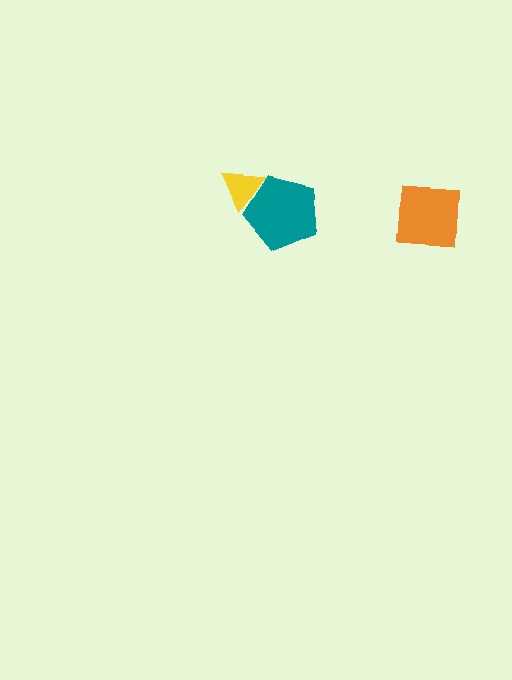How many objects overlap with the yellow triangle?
1 object overlaps with the yellow triangle.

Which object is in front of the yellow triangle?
The teal pentagon is in front of the yellow triangle.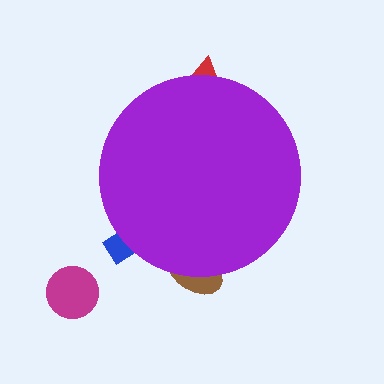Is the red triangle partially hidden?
Yes, the red triangle is partially hidden behind the purple circle.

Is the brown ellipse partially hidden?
Yes, the brown ellipse is partially hidden behind the purple circle.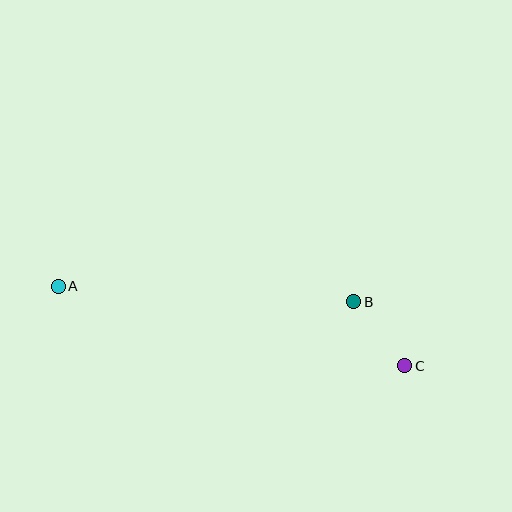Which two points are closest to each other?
Points B and C are closest to each other.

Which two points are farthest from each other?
Points A and C are farthest from each other.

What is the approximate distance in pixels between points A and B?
The distance between A and B is approximately 296 pixels.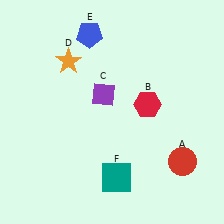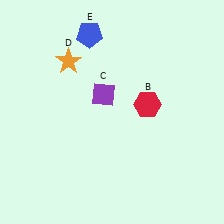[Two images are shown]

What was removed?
The teal square (F), the red circle (A) were removed in Image 2.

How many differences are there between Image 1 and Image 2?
There are 2 differences between the two images.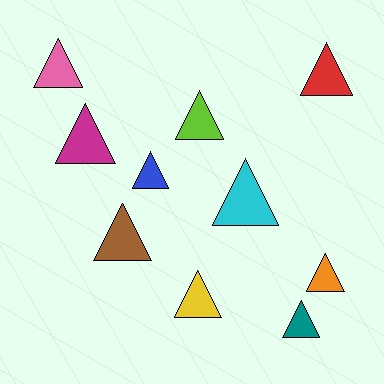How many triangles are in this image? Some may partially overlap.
There are 10 triangles.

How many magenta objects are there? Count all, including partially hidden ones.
There is 1 magenta object.